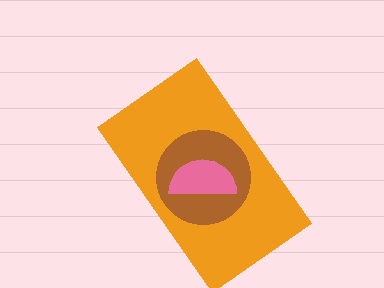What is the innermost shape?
The pink semicircle.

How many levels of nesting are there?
3.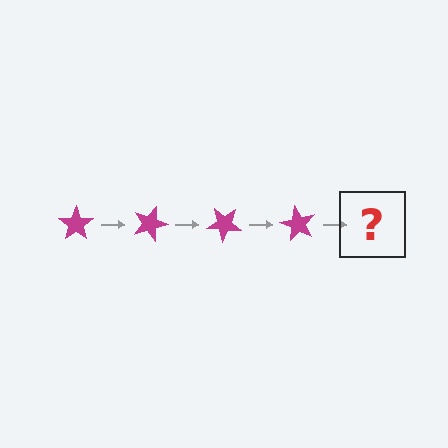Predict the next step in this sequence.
The next step is a magenta star rotated 80 degrees.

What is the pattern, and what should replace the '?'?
The pattern is that the star rotates 20 degrees each step. The '?' should be a magenta star rotated 80 degrees.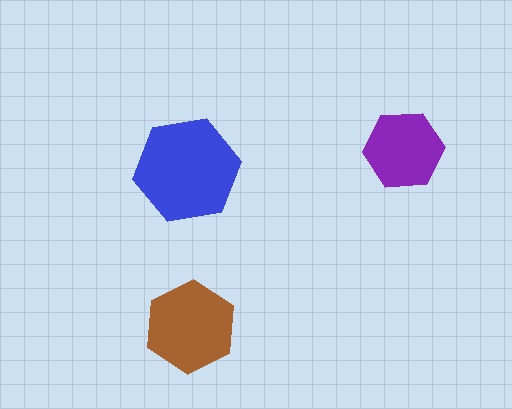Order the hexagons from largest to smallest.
the blue one, the brown one, the purple one.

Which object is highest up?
The purple hexagon is topmost.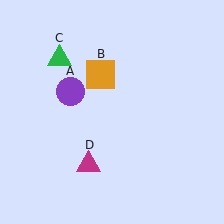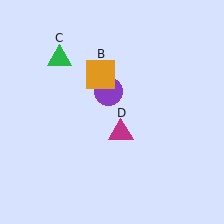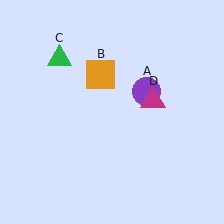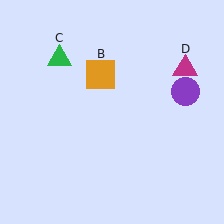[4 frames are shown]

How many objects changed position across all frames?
2 objects changed position: purple circle (object A), magenta triangle (object D).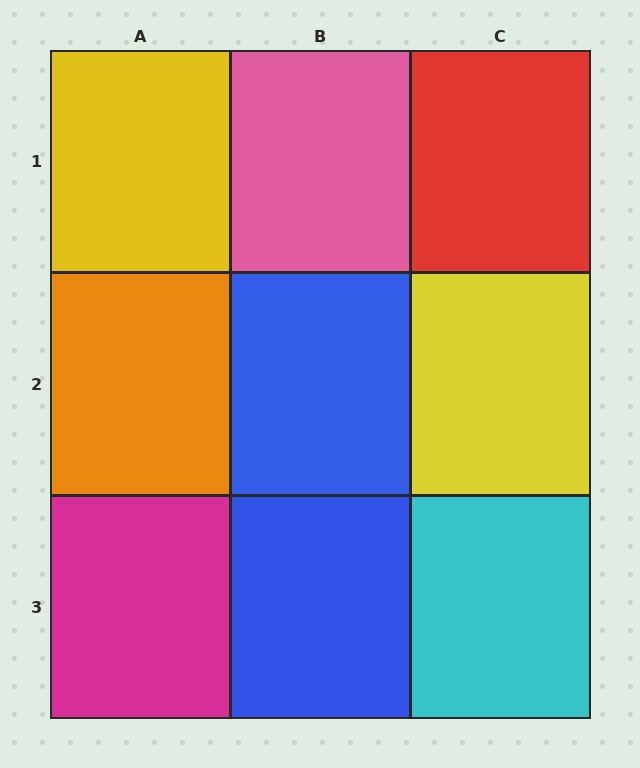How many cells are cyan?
1 cell is cyan.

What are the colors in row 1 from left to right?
Yellow, pink, red.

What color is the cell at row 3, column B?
Blue.